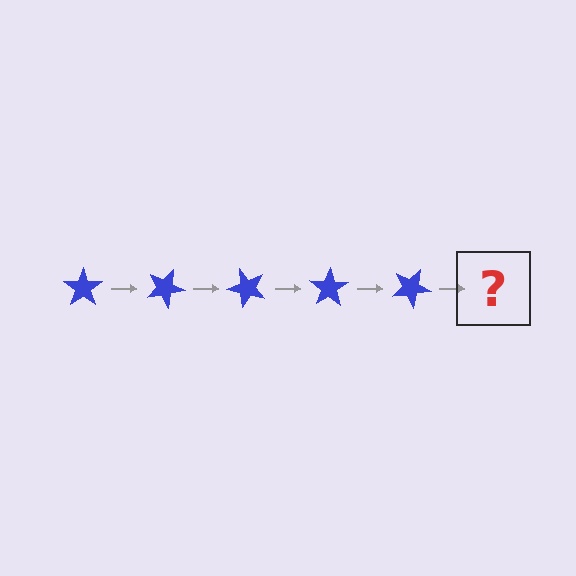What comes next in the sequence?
The next element should be a blue star rotated 125 degrees.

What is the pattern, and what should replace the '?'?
The pattern is that the star rotates 25 degrees each step. The '?' should be a blue star rotated 125 degrees.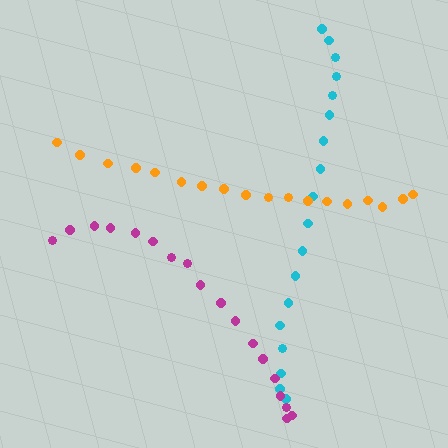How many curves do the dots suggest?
There are 3 distinct paths.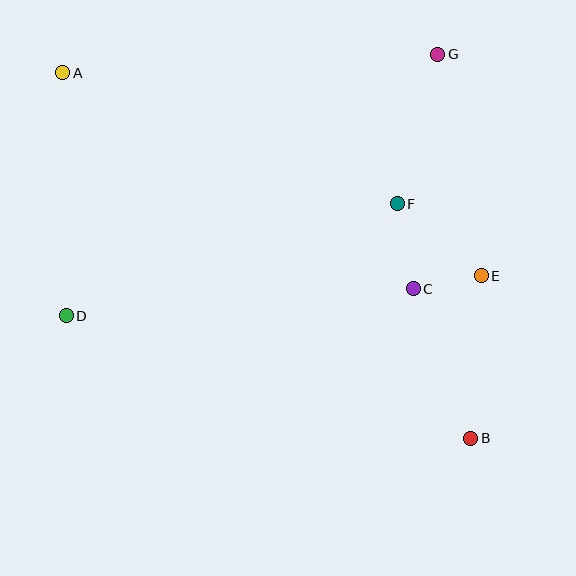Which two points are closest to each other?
Points C and E are closest to each other.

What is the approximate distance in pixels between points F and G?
The distance between F and G is approximately 155 pixels.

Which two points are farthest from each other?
Points A and B are farthest from each other.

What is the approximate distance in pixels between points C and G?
The distance between C and G is approximately 236 pixels.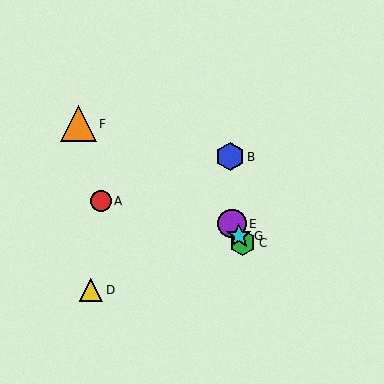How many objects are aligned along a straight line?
3 objects (C, E, G) are aligned along a straight line.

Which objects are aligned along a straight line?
Objects C, E, G are aligned along a straight line.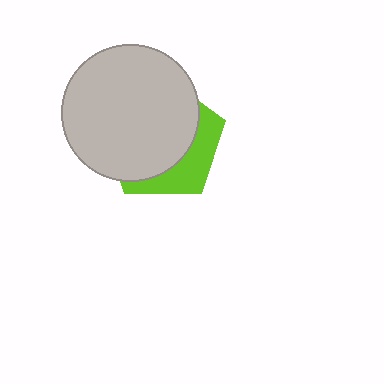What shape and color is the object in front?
The object in front is a light gray circle.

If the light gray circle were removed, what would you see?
You would see the complete lime pentagon.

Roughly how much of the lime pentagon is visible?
A small part of it is visible (roughly 31%).